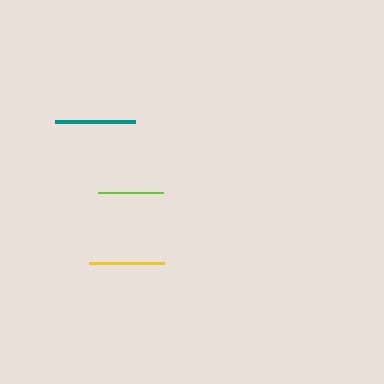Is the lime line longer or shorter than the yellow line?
The yellow line is longer than the lime line.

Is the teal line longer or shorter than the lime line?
The teal line is longer than the lime line.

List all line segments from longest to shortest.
From longest to shortest: teal, yellow, lime.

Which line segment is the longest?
The teal line is the longest at approximately 80 pixels.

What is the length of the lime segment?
The lime segment is approximately 65 pixels long.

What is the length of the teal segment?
The teal segment is approximately 80 pixels long.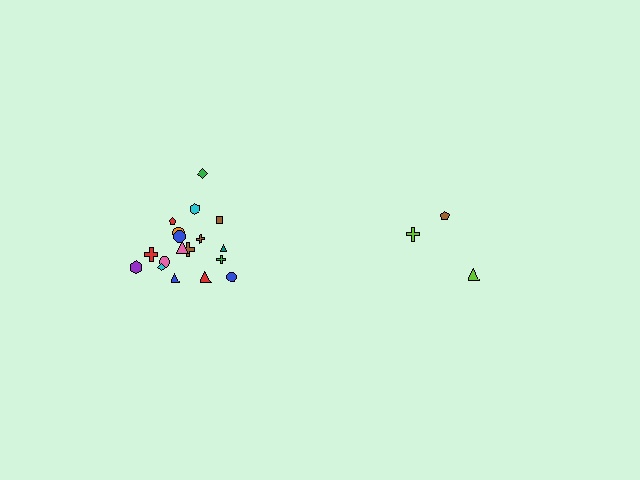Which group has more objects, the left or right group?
The left group.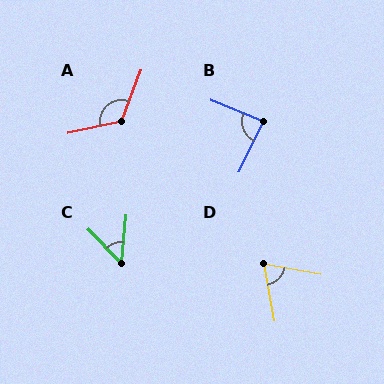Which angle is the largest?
A, at approximately 123 degrees.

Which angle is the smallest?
C, at approximately 50 degrees.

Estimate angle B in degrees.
Approximately 86 degrees.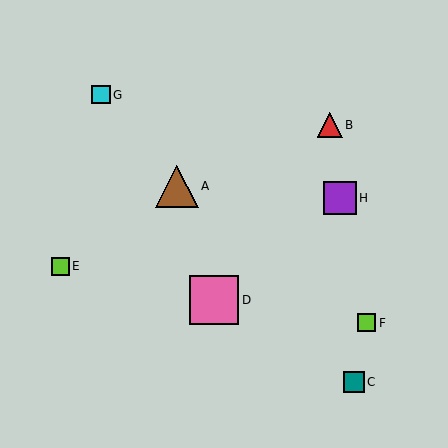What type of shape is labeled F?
Shape F is a lime square.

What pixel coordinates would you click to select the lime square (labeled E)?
Click at (61, 266) to select the lime square E.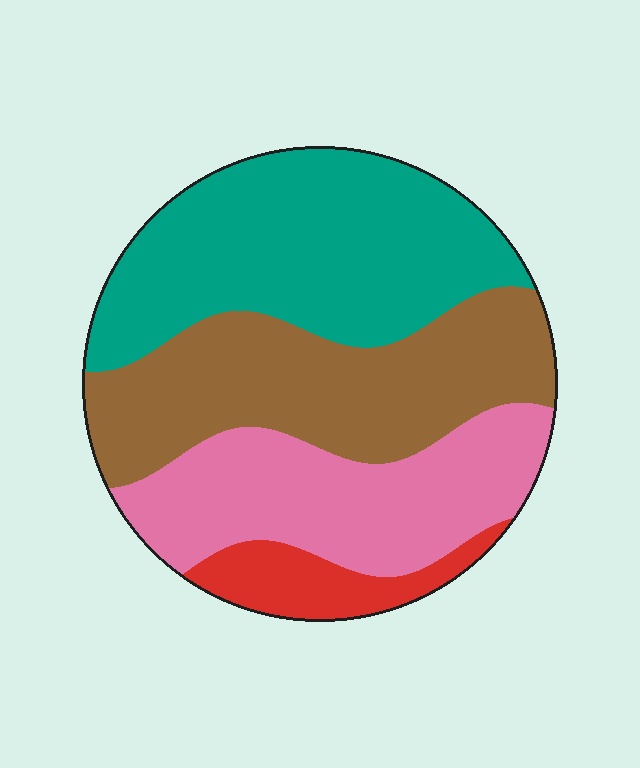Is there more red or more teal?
Teal.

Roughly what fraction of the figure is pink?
Pink takes up between a sixth and a third of the figure.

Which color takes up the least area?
Red, at roughly 10%.